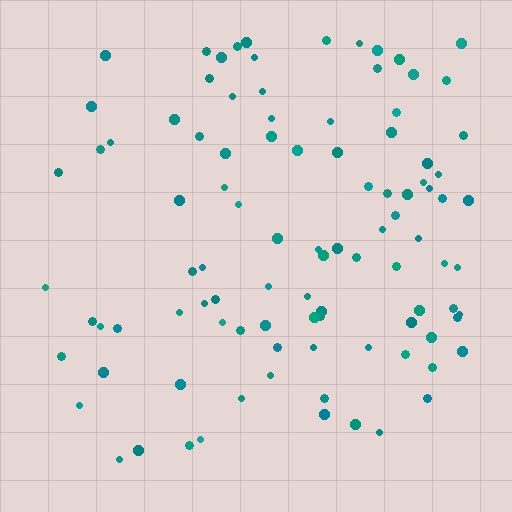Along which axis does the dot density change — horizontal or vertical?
Horizontal.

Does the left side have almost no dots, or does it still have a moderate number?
Still a moderate number, just noticeably fewer than the right.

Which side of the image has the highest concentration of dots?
The right.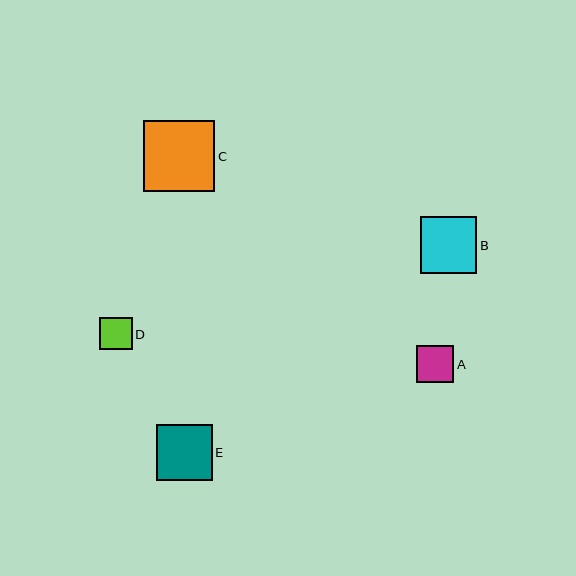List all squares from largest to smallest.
From largest to smallest: C, B, E, A, D.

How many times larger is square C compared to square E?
Square C is approximately 1.3 times the size of square E.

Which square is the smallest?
Square D is the smallest with a size of approximately 32 pixels.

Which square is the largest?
Square C is the largest with a size of approximately 71 pixels.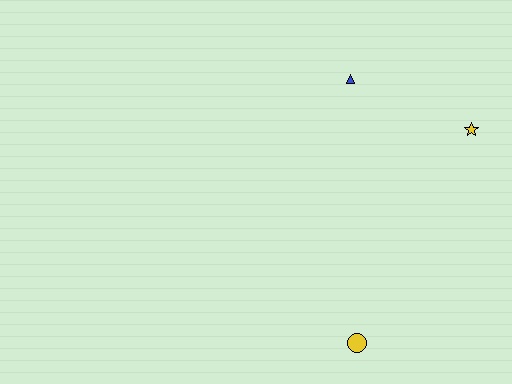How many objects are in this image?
There are 3 objects.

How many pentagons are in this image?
There are no pentagons.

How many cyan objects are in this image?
There are no cyan objects.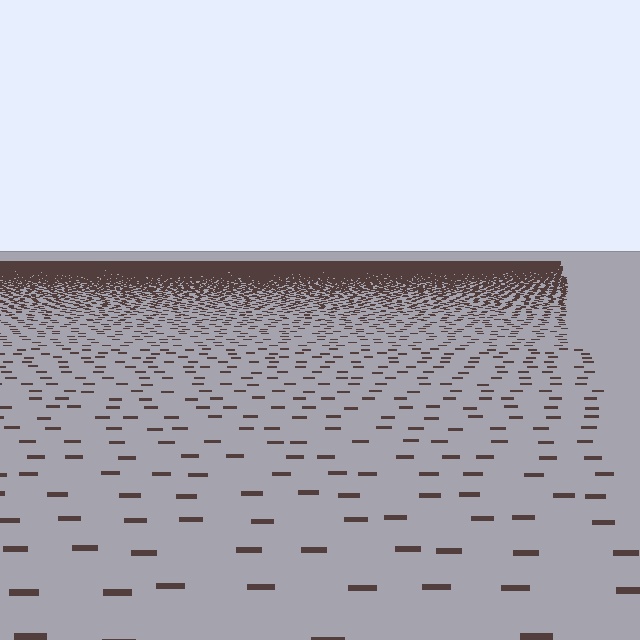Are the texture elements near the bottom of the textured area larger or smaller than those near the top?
Larger. Near the bottom, elements are closer to the viewer and appear at a bigger on-screen size.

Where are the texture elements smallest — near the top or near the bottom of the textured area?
Near the top.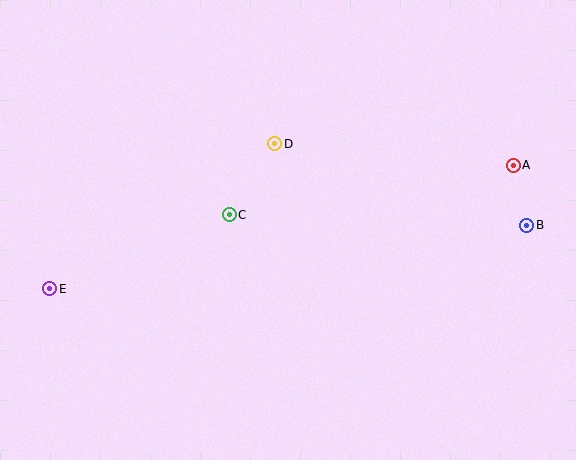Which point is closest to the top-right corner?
Point A is closest to the top-right corner.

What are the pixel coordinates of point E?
Point E is at (50, 289).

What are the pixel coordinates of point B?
Point B is at (527, 225).